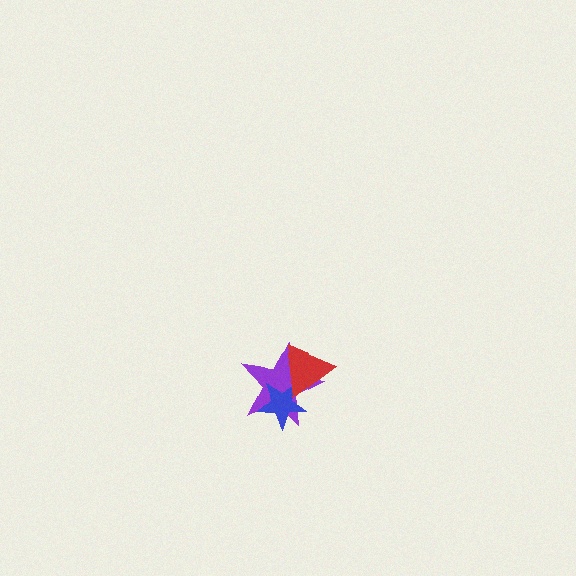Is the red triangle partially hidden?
No, no other shape covers it.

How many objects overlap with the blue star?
2 objects overlap with the blue star.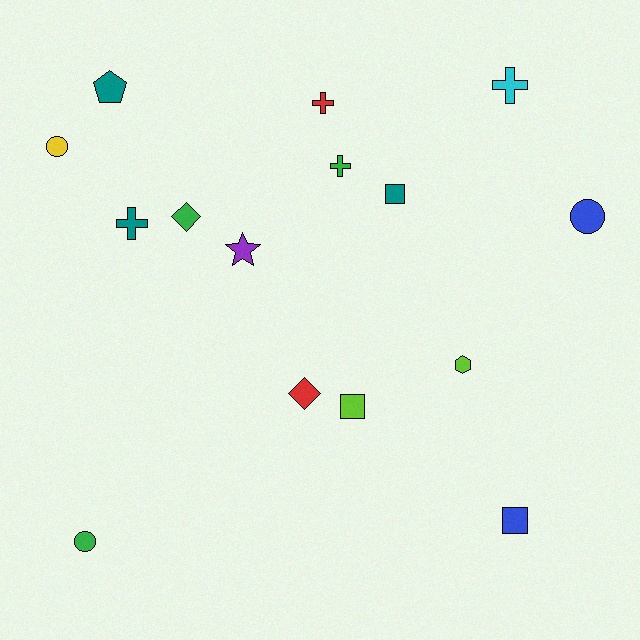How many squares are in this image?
There are 3 squares.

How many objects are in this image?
There are 15 objects.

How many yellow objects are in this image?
There is 1 yellow object.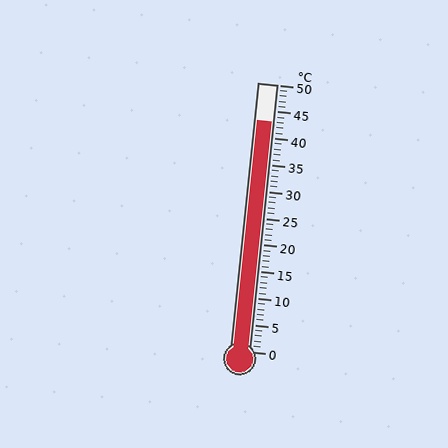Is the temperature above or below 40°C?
The temperature is above 40°C.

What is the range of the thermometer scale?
The thermometer scale ranges from 0°C to 50°C.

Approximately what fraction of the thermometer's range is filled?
The thermometer is filled to approximately 85% of its range.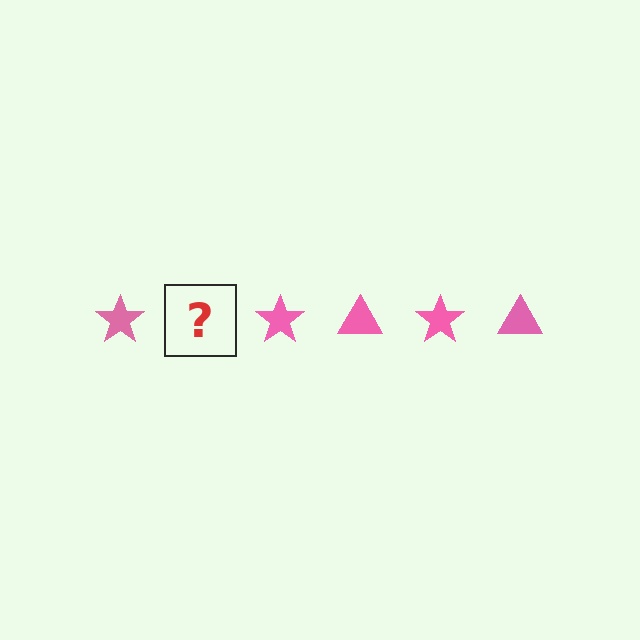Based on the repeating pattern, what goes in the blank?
The blank should be a pink triangle.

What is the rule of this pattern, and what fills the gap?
The rule is that the pattern cycles through star, triangle shapes in pink. The gap should be filled with a pink triangle.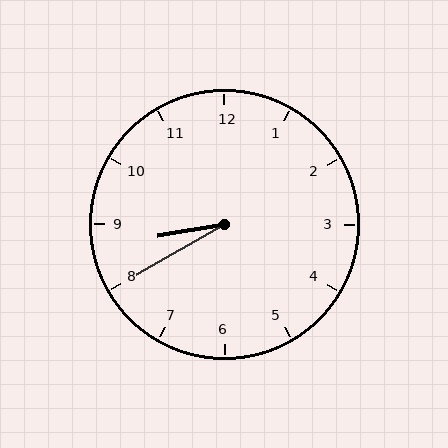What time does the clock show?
8:40.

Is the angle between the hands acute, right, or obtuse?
It is acute.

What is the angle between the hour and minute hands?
Approximately 20 degrees.